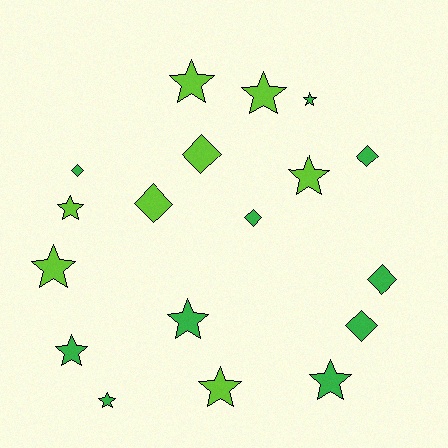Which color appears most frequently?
Green, with 10 objects.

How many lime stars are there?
There are 6 lime stars.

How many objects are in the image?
There are 18 objects.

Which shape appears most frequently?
Star, with 11 objects.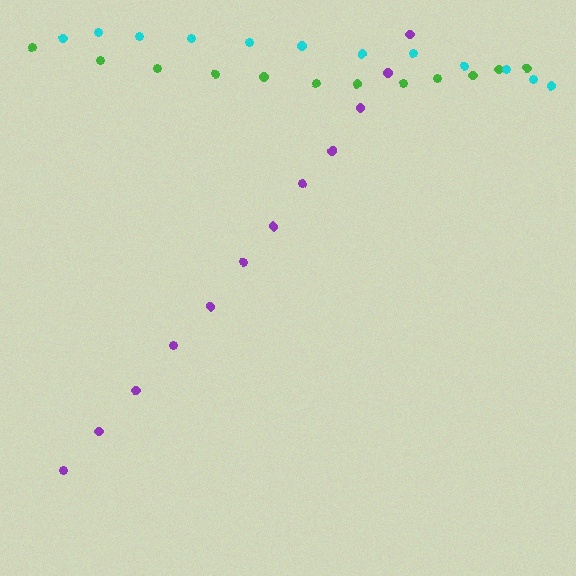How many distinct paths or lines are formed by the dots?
There are 3 distinct paths.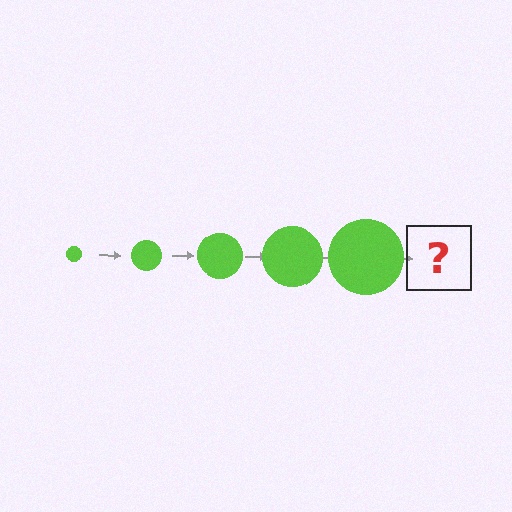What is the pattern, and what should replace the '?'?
The pattern is that the circle gets progressively larger each step. The '?' should be a lime circle, larger than the previous one.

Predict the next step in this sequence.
The next step is a lime circle, larger than the previous one.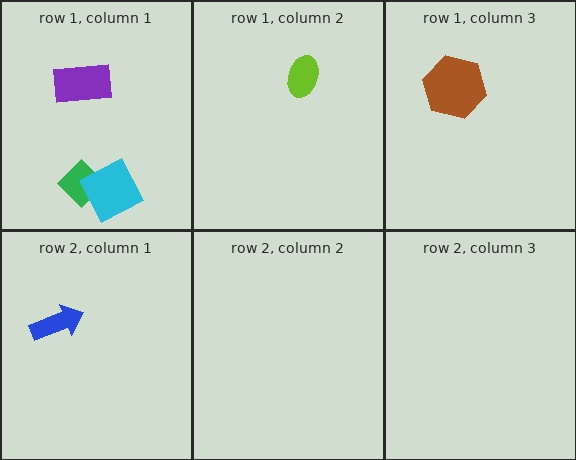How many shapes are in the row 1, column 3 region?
1.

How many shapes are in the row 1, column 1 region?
3.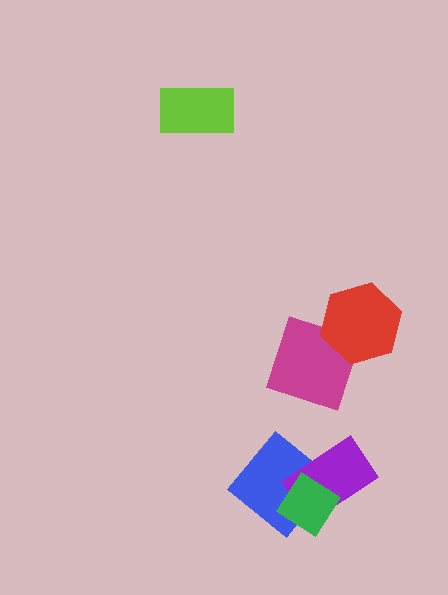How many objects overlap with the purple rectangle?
2 objects overlap with the purple rectangle.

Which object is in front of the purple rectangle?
The green diamond is in front of the purple rectangle.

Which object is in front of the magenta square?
The red hexagon is in front of the magenta square.